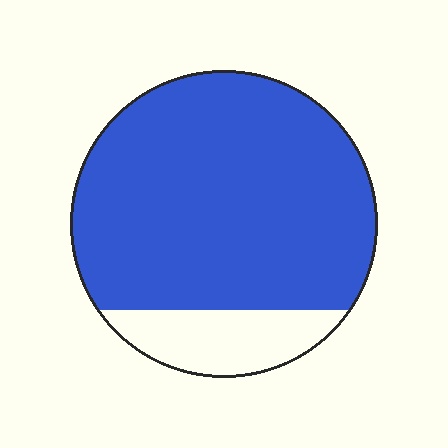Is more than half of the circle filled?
Yes.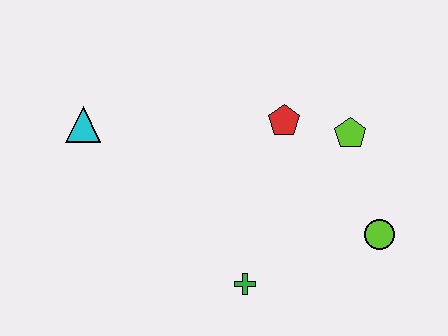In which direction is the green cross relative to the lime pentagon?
The green cross is below the lime pentagon.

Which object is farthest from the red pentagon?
The cyan triangle is farthest from the red pentagon.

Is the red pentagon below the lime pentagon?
No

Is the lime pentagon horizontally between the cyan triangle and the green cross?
No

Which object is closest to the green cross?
The lime circle is closest to the green cross.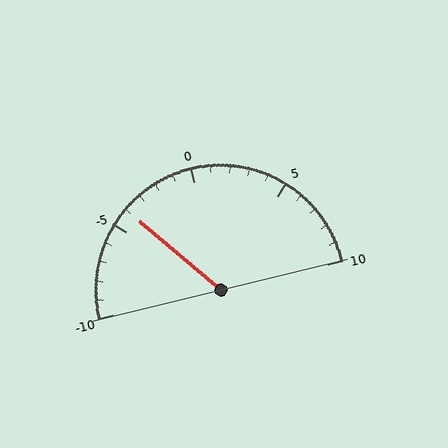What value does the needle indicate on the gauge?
The needle indicates approximately -4.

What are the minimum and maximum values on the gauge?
The gauge ranges from -10 to 10.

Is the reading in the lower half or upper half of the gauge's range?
The reading is in the lower half of the range (-10 to 10).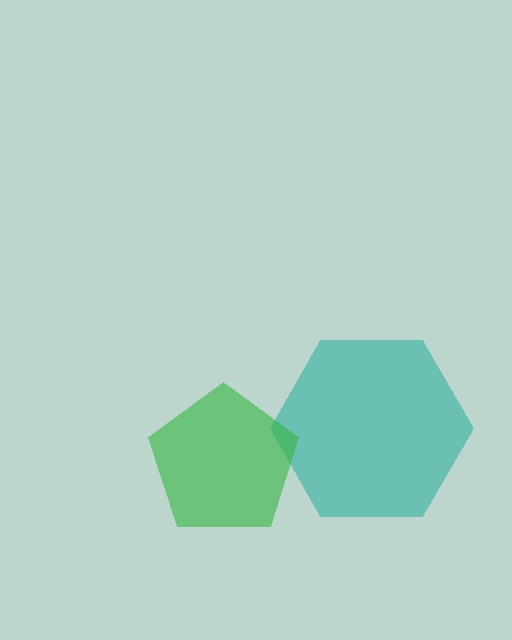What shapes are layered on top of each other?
The layered shapes are: a teal hexagon, a green pentagon.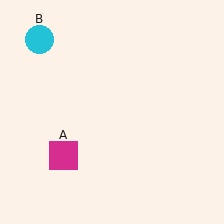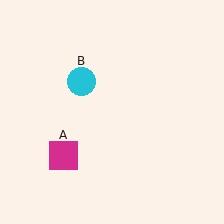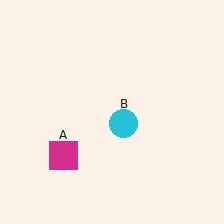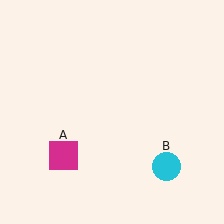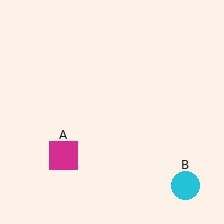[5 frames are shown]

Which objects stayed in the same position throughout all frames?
Magenta square (object A) remained stationary.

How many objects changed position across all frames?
1 object changed position: cyan circle (object B).